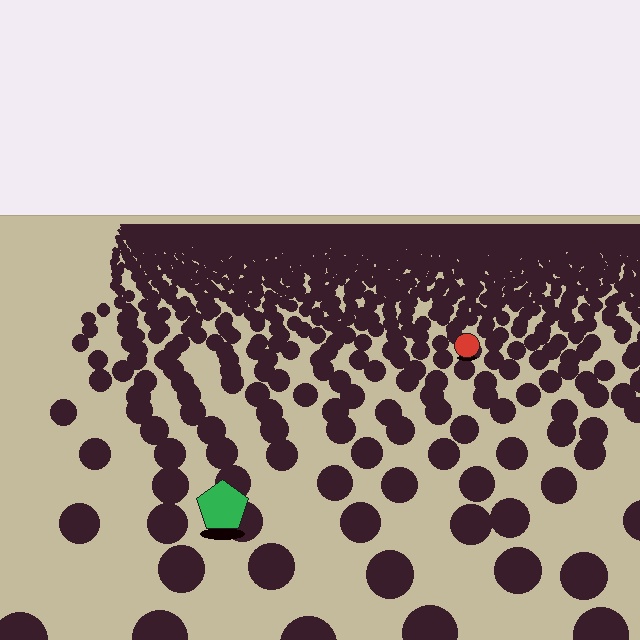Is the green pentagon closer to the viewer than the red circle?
Yes. The green pentagon is closer — you can tell from the texture gradient: the ground texture is coarser near it.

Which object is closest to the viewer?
The green pentagon is closest. The texture marks near it are larger and more spread out.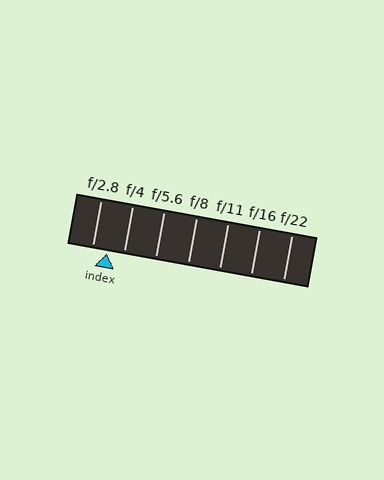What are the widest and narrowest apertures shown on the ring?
The widest aperture shown is f/2.8 and the narrowest is f/22.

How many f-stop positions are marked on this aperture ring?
There are 7 f-stop positions marked.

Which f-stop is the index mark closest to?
The index mark is closest to f/2.8.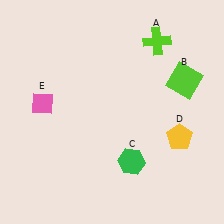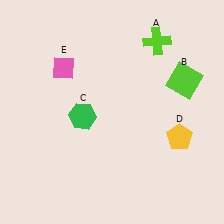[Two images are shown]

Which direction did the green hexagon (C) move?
The green hexagon (C) moved left.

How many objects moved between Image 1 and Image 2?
2 objects moved between the two images.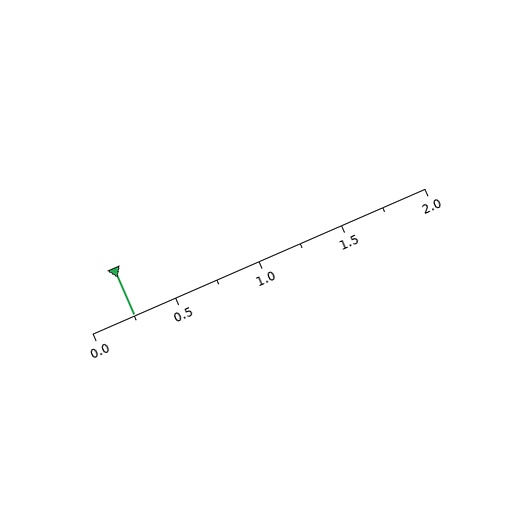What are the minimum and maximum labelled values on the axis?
The axis runs from 0.0 to 2.0.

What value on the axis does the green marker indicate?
The marker indicates approximately 0.25.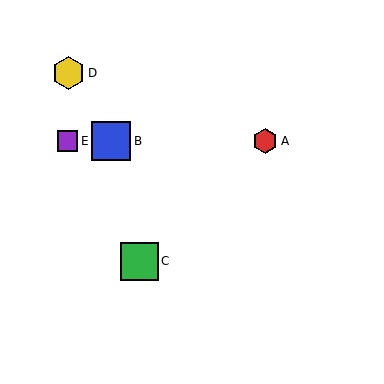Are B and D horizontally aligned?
No, B is at y≈141 and D is at y≈73.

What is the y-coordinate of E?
Object E is at y≈141.